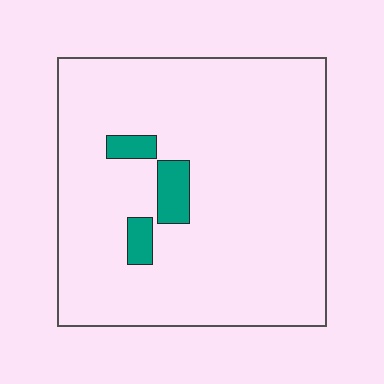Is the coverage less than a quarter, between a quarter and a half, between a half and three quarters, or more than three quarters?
Less than a quarter.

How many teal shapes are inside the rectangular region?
3.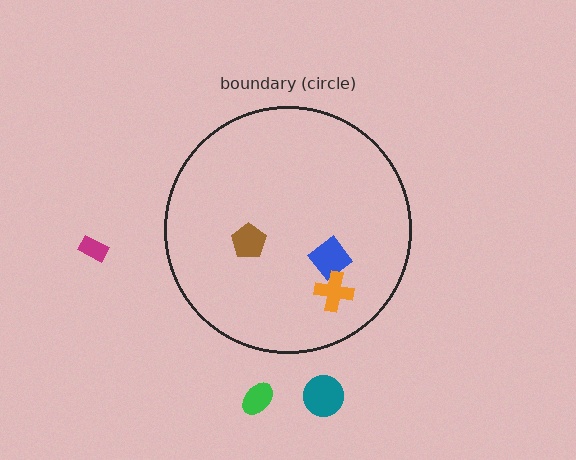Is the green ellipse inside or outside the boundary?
Outside.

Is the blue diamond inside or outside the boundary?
Inside.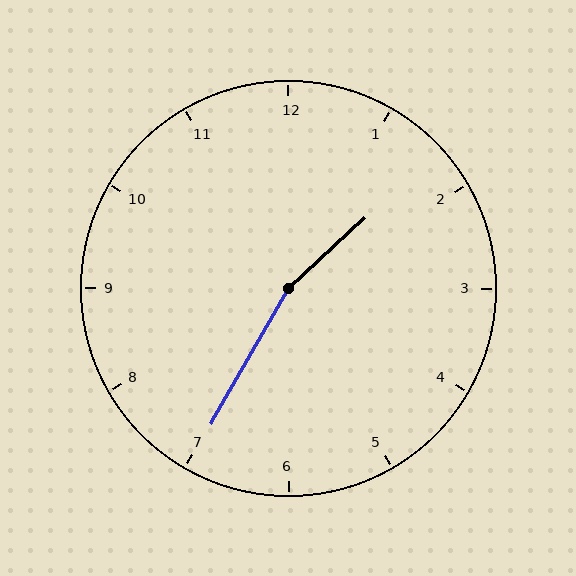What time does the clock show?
1:35.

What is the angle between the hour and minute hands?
Approximately 162 degrees.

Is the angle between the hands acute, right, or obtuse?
It is obtuse.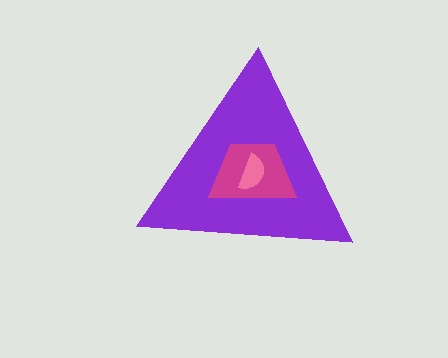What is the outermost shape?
The purple triangle.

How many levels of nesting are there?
3.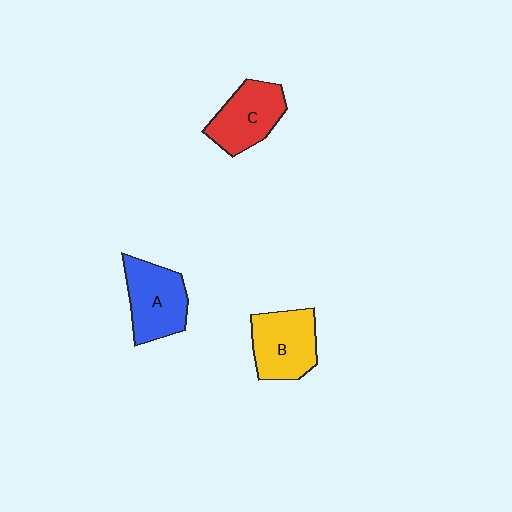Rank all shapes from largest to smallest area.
From largest to smallest: A (blue), B (yellow), C (red).